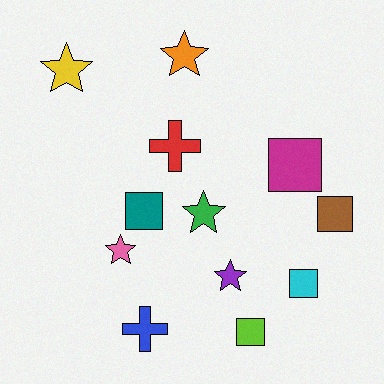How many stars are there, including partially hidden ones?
There are 5 stars.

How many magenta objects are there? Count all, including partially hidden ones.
There is 1 magenta object.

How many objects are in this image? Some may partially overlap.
There are 12 objects.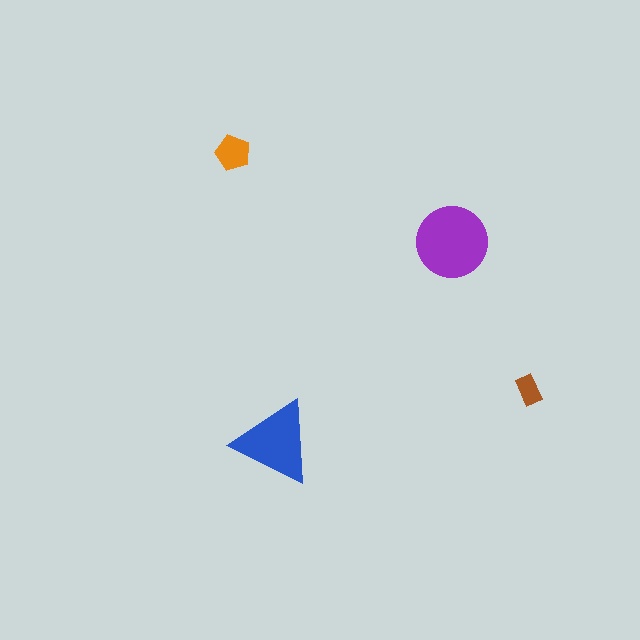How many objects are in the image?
There are 4 objects in the image.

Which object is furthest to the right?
The brown rectangle is rightmost.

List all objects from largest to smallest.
The purple circle, the blue triangle, the orange pentagon, the brown rectangle.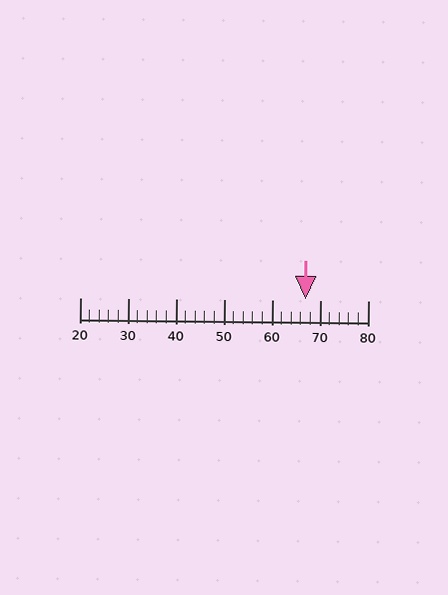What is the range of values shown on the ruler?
The ruler shows values from 20 to 80.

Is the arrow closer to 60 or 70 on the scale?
The arrow is closer to 70.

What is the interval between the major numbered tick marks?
The major tick marks are spaced 10 units apart.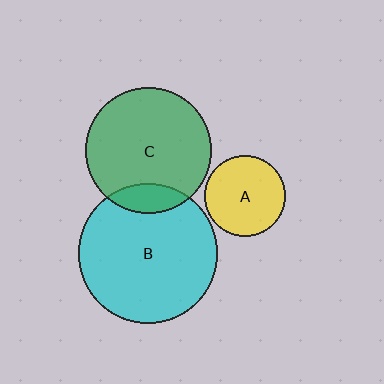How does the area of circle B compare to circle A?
Approximately 3.0 times.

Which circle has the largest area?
Circle B (cyan).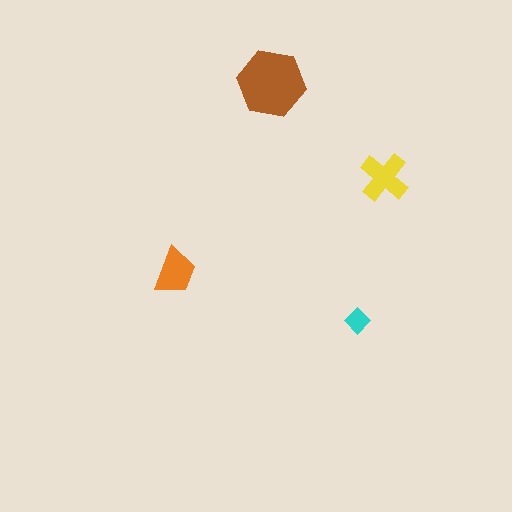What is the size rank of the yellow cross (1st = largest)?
2nd.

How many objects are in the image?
There are 4 objects in the image.